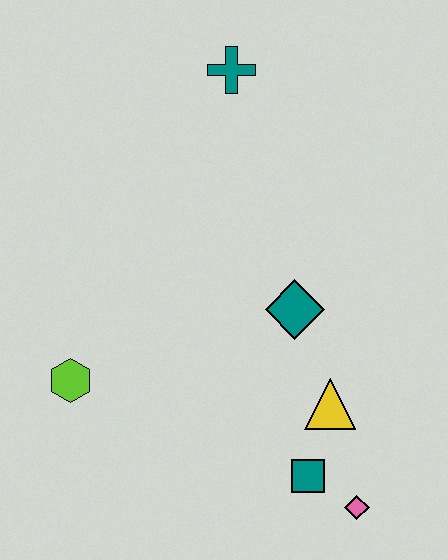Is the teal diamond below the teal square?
No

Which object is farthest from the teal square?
The teal cross is farthest from the teal square.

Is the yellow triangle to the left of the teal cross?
No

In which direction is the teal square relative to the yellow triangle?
The teal square is below the yellow triangle.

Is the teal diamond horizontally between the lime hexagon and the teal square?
Yes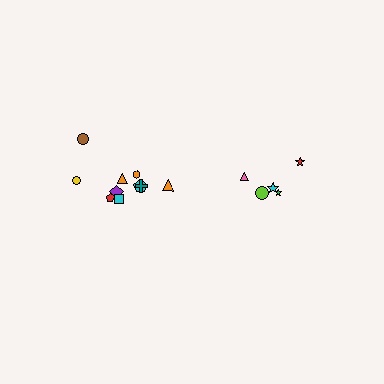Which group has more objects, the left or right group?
The left group.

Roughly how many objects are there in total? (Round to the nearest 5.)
Roughly 15 objects in total.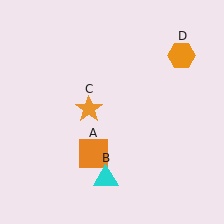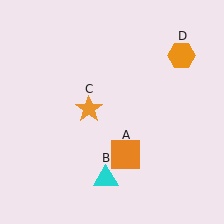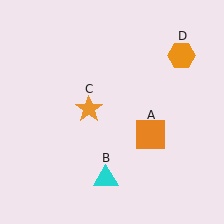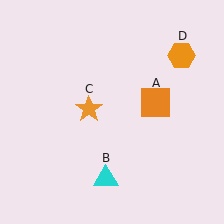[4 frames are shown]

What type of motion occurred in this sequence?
The orange square (object A) rotated counterclockwise around the center of the scene.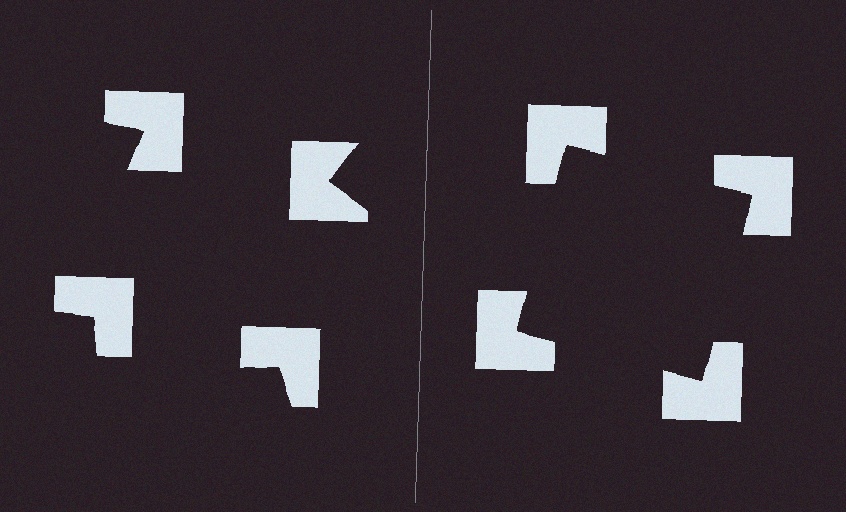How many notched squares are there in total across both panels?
8 — 4 on each side.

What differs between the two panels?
The notched squares are positioned identically on both sides; only the wedge orientations differ. On the right they align to a square; on the left they are misaligned.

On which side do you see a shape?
An illusory square appears on the right side. On the left side the wedge cuts are rotated, so no coherent shape forms.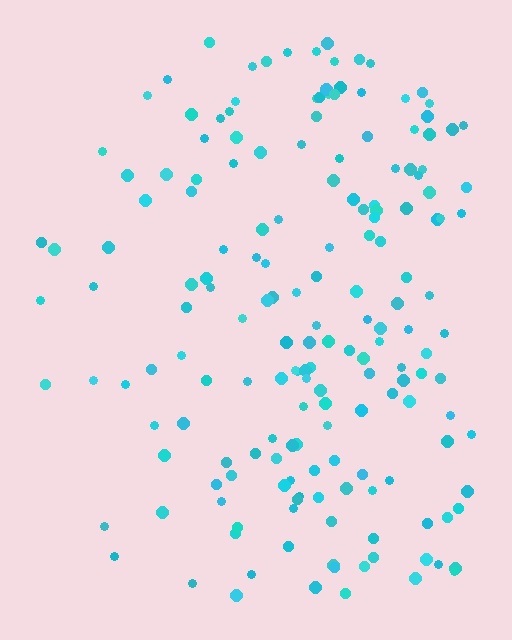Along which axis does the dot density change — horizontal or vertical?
Horizontal.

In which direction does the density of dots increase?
From left to right, with the right side densest.